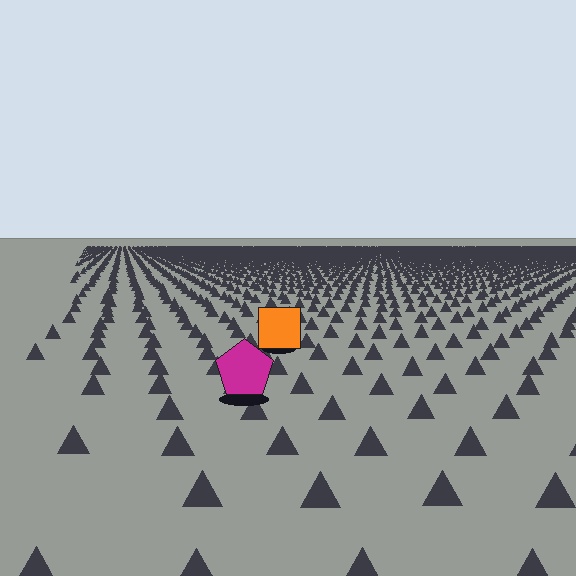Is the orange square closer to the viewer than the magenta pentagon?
No. The magenta pentagon is closer — you can tell from the texture gradient: the ground texture is coarser near it.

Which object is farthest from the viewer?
The orange square is farthest from the viewer. It appears smaller and the ground texture around it is denser.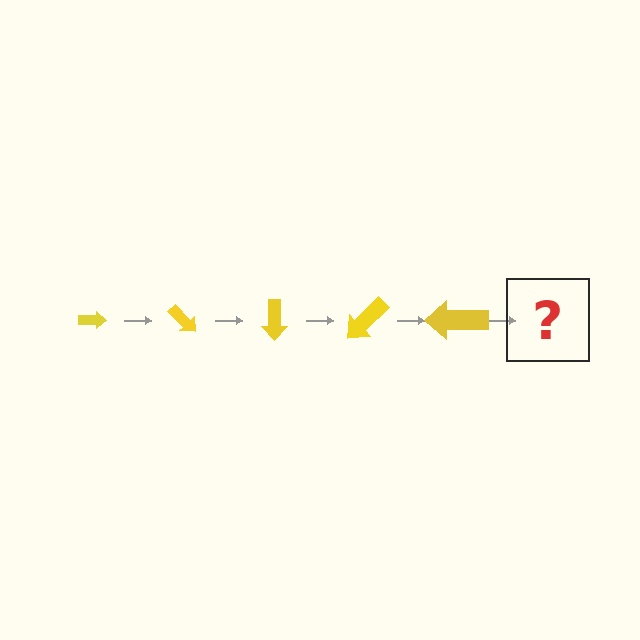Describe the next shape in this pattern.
It should be an arrow, larger than the previous one and rotated 225 degrees from the start.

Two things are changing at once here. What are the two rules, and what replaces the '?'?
The two rules are that the arrow grows larger each step and it rotates 45 degrees each step. The '?' should be an arrow, larger than the previous one and rotated 225 degrees from the start.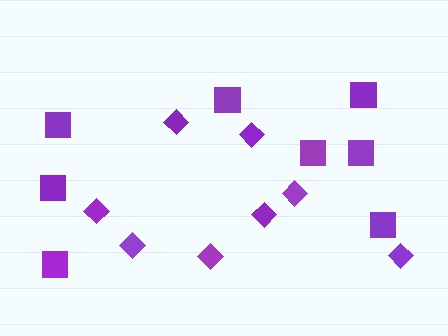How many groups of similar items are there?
There are 2 groups: one group of squares (8) and one group of diamonds (8).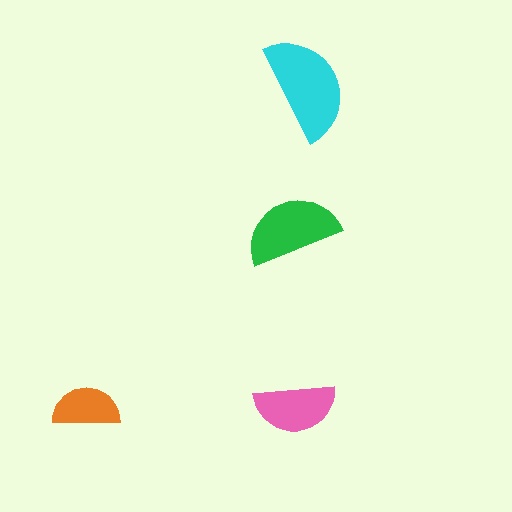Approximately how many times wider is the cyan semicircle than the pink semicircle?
About 1.5 times wider.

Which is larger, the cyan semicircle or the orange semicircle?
The cyan one.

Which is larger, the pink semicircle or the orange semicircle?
The pink one.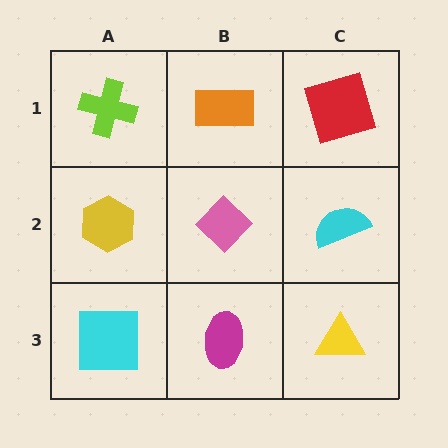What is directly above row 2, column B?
An orange rectangle.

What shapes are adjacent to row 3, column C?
A cyan semicircle (row 2, column C), a magenta ellipse (row 3, column B).